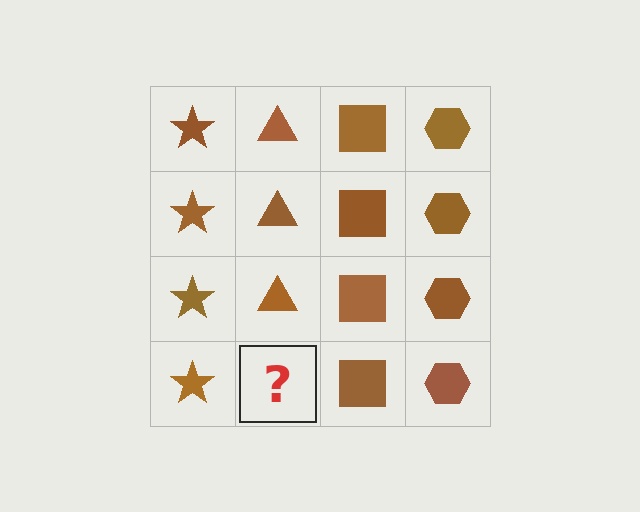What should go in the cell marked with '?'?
The missing cell should contain a brown triangle.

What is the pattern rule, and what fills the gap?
The rule is that each column has a consistent shape. The gap should be filled with a brown triangle.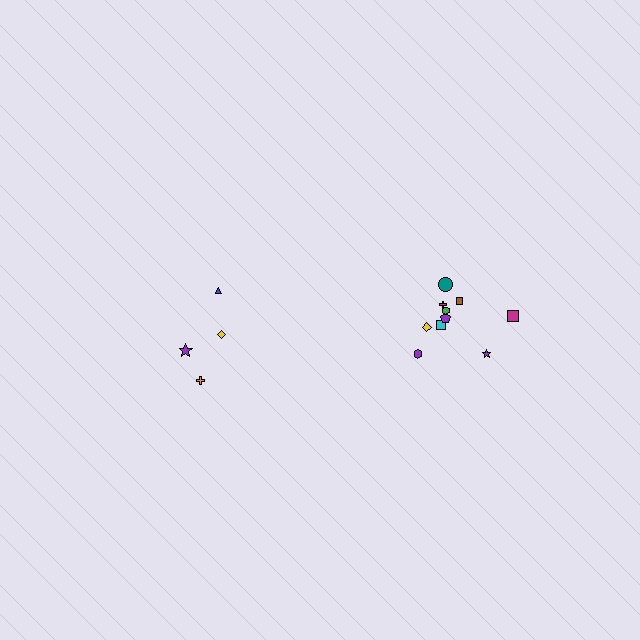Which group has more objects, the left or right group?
The right group.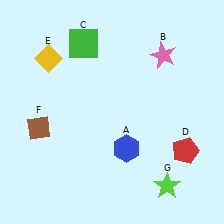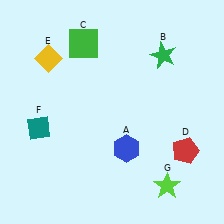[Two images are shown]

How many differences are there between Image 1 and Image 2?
There are 2 differences between the two images.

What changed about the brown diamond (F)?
In Image 1, F is brown. In Image 2, it changed to teal.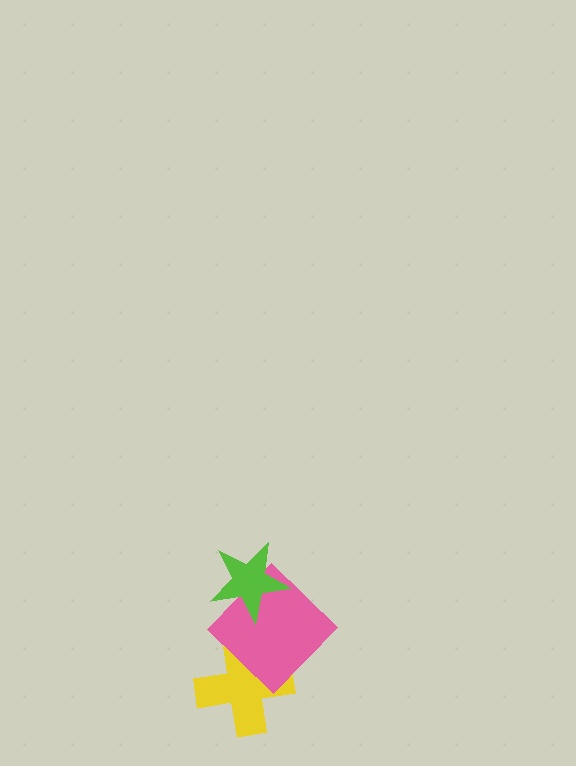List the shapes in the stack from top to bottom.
From top to bottom: the lime star, the pink diamond, the yellow cross.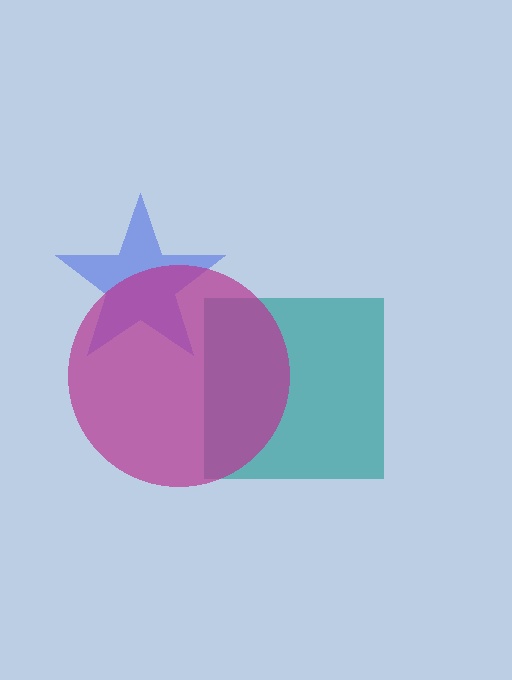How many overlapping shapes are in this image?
There are 3 overlapping shapes in the image.